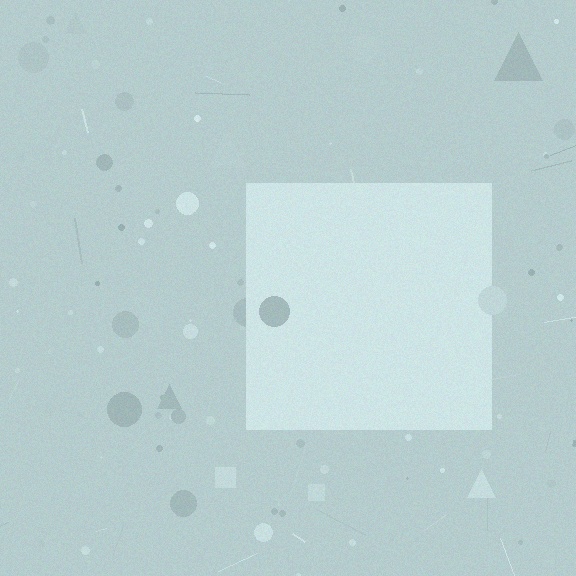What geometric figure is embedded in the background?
A square is embedded in the background.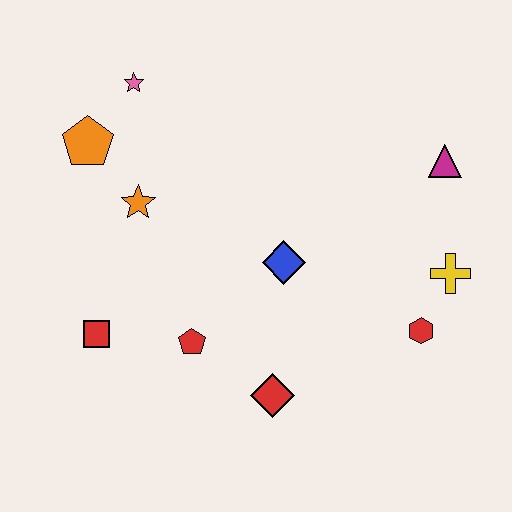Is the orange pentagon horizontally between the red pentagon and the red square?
No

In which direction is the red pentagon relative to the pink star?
The red pentagon is below the pink star.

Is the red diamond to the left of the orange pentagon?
No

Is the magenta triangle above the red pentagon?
Yes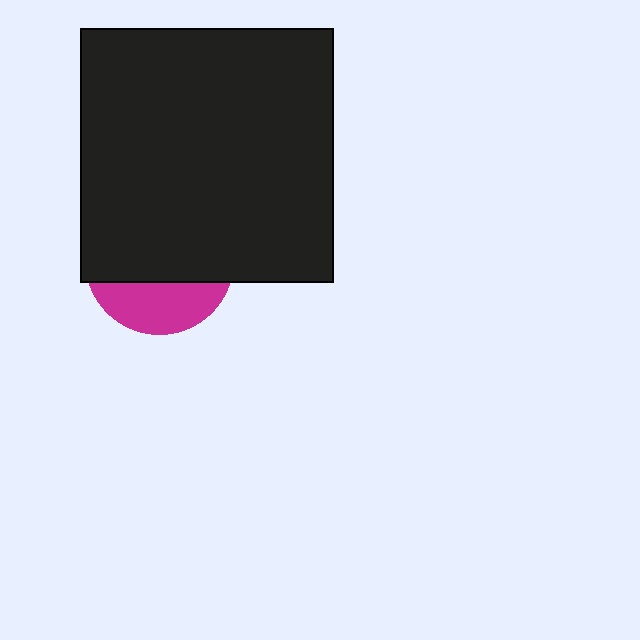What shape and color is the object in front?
The object in front is a black square.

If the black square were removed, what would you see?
You would see the complete magenta circle.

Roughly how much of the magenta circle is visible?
A small part of it is visible (roughly 31%).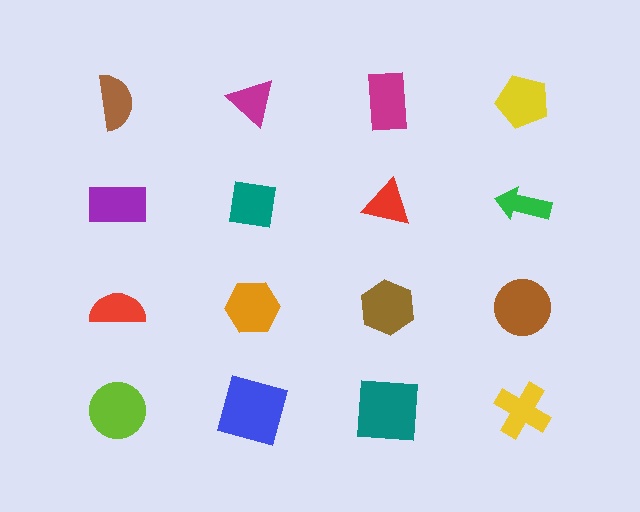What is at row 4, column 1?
A lime circle.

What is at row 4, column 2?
A blue square.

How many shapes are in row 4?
4 shapes.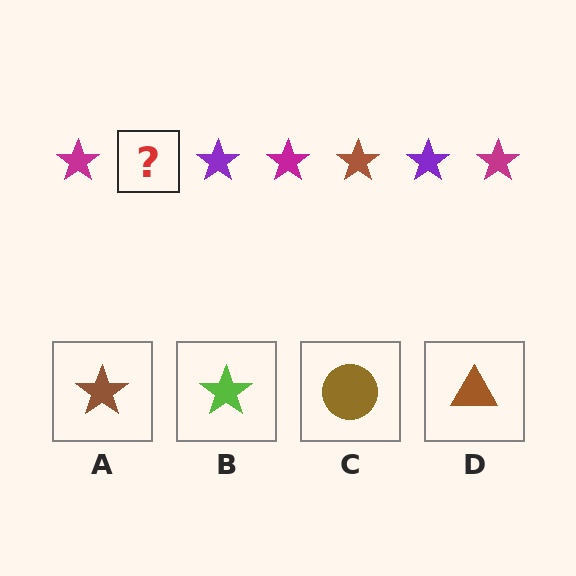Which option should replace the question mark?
Option A.